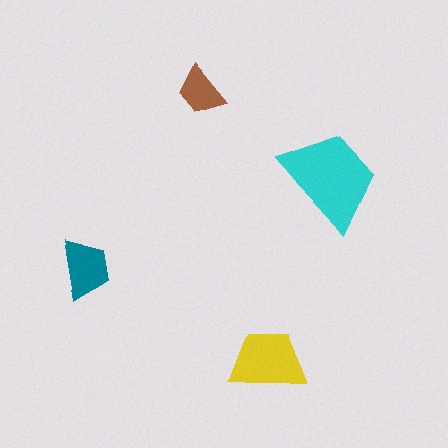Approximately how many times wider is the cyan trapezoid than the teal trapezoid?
About 1.5 times wider.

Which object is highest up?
The brown trapezoid is topmost.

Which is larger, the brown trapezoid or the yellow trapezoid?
The yellow one.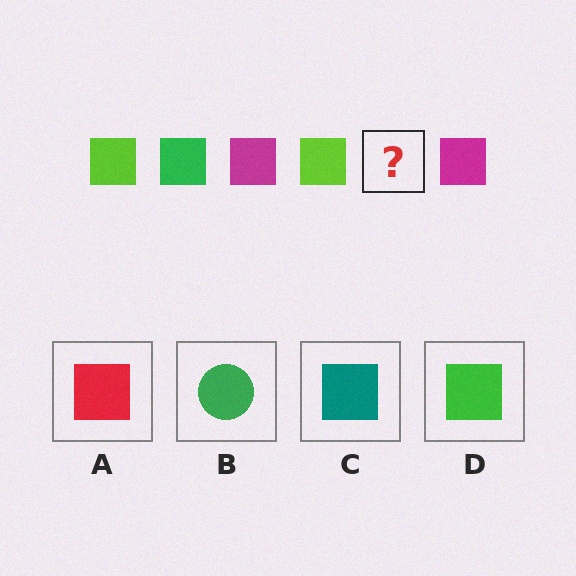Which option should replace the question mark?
Option D.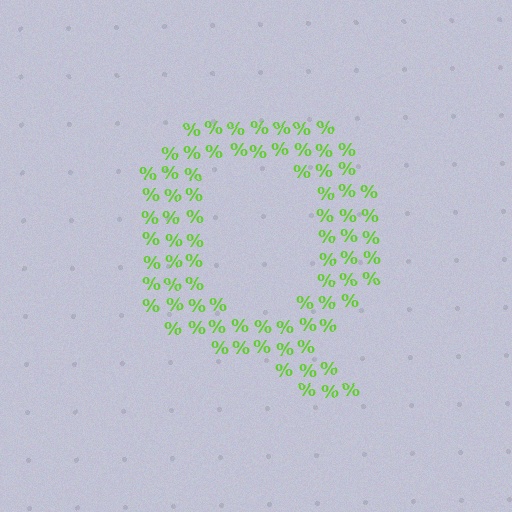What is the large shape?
The large shape is the letter Q.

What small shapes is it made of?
It is made of small percent signs.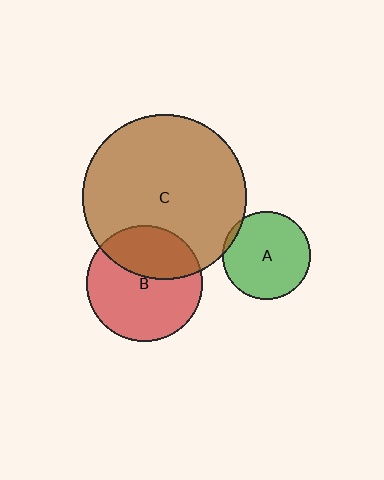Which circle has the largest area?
Circle C (brown).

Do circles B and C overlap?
Yes.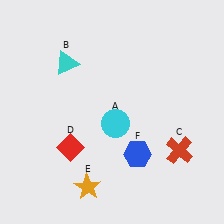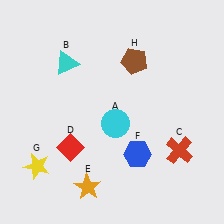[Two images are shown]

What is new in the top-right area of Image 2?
A brown pentagon (H) was added in the top-right area of Image 2.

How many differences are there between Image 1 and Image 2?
There are 2 differences between the two images.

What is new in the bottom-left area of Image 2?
A yellow star (G) was added in the bottom-left area of Image 2.